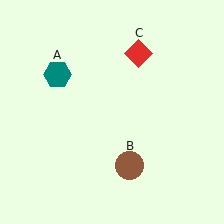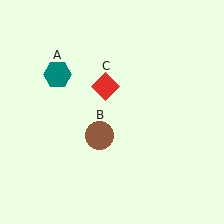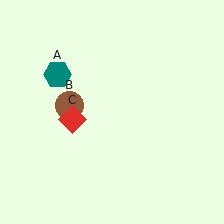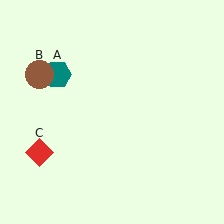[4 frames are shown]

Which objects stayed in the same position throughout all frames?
Teal hexagon (object A) remained stationary.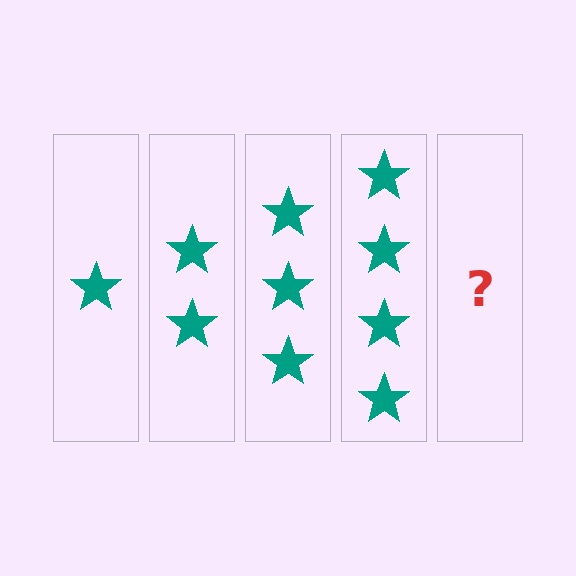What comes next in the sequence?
The next element should be 5 stars.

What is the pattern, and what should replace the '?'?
The pattern is that each step adds one more star. The '?' should be 5 stars.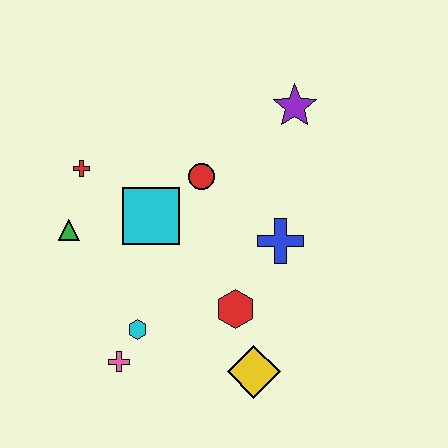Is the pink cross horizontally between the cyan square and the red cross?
Yes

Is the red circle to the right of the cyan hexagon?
Yes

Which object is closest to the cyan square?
The red circle is closest to the cyan square.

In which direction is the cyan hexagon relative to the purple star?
The cyan hexagon is below the purple star.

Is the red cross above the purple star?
No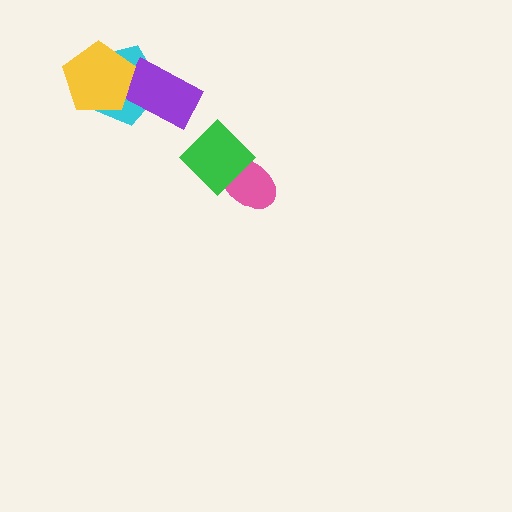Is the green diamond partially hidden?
No, no other shape covers it.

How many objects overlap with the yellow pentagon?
2 objects overlap with the yellow pentagon.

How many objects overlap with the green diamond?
1 object overlaps with the green diamond.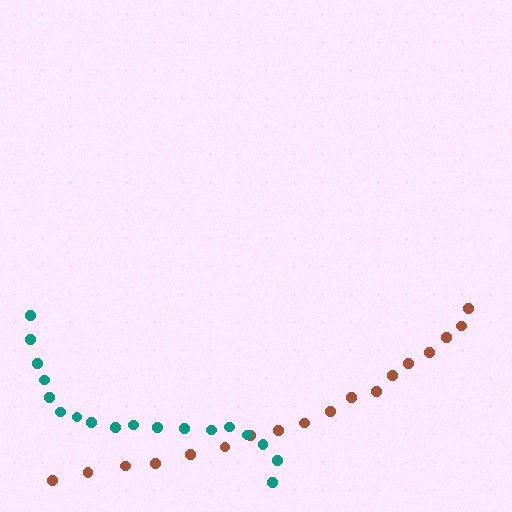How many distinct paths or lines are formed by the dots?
There are 2 distinct paths.